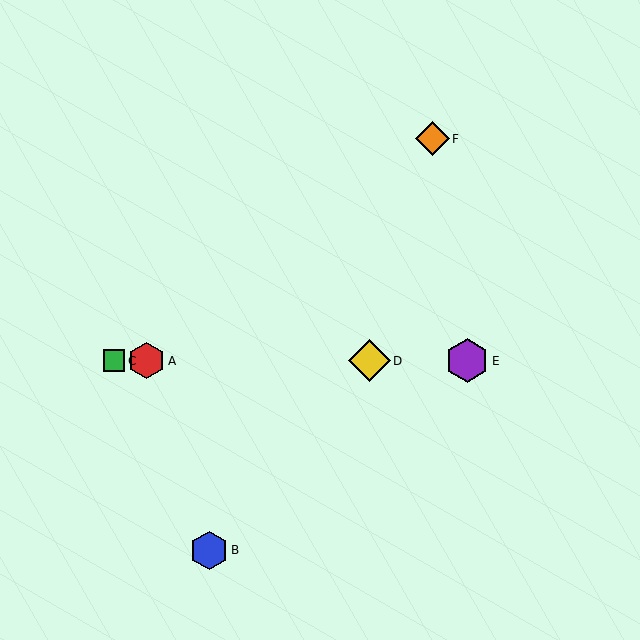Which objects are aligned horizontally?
Objects A, C, D, E are aligned horizontally.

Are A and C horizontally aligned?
Yes, both are at y≈361.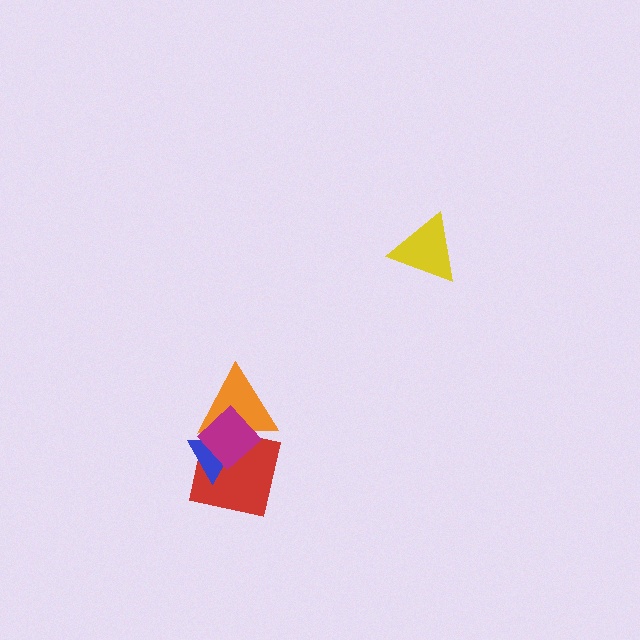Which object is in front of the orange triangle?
The magenta diamond is in front of the orange triangle.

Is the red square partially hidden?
Yes, it is partially covered by another shape.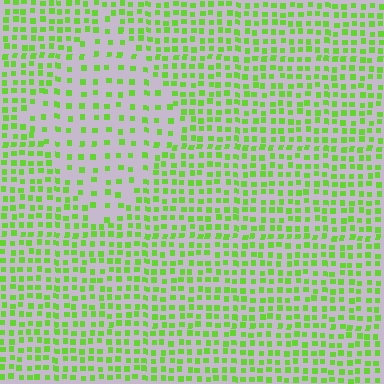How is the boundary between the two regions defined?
The boundary is defined by a change in element density (approximately 2.0x ratio). All elements are the same color, size, and shape.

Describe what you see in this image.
The image contains small lime elements arranged at two different densities. A diamond-shaped region is visible where the elements are less densely packed than the surrounding area.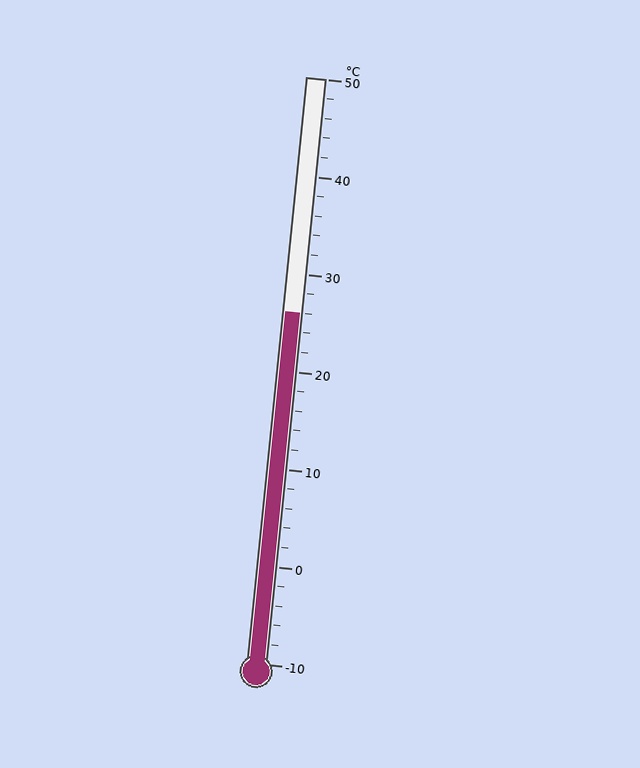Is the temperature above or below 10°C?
The temperature is above 10°C.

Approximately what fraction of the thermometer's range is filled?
The thermometer is filled to approximately 60% of its range.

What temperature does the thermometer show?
The thermometer shows approximately 26°C.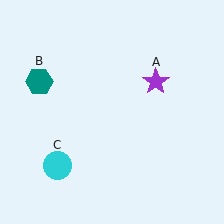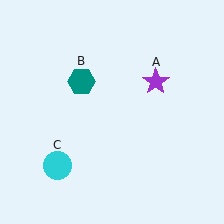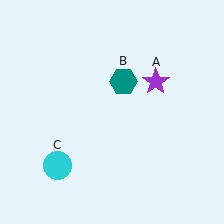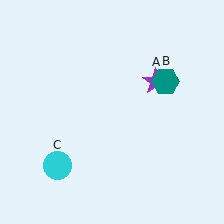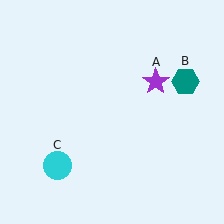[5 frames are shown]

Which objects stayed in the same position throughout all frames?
Purple star (object A) and cyan circle (object C) remained stationary.